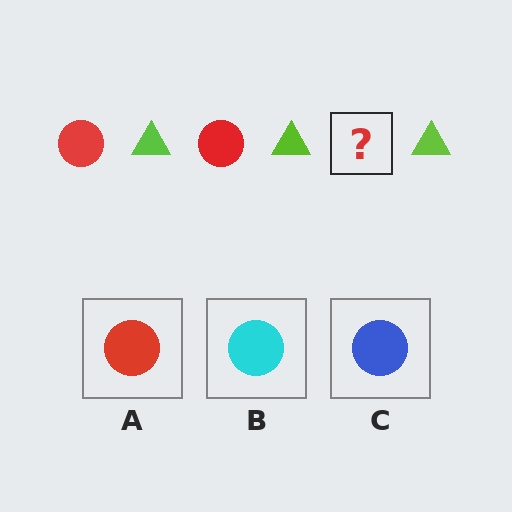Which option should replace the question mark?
Option A.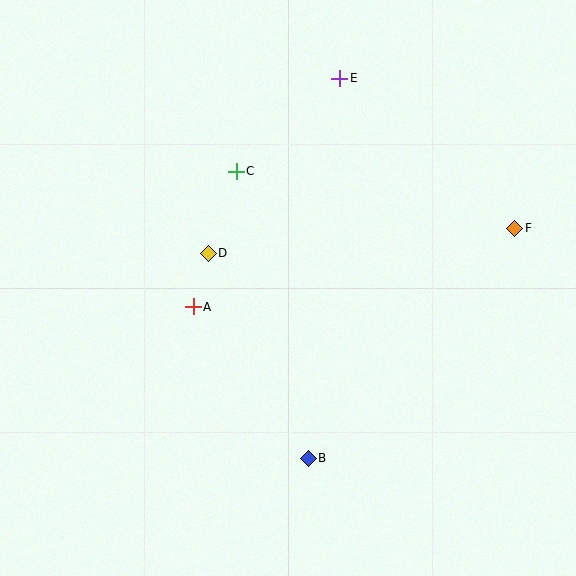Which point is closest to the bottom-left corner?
Point B is closest to the bottom-left corner.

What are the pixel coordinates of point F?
Point F is at (515, 228).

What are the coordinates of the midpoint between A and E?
The midpoint between A and E is at (266, 193).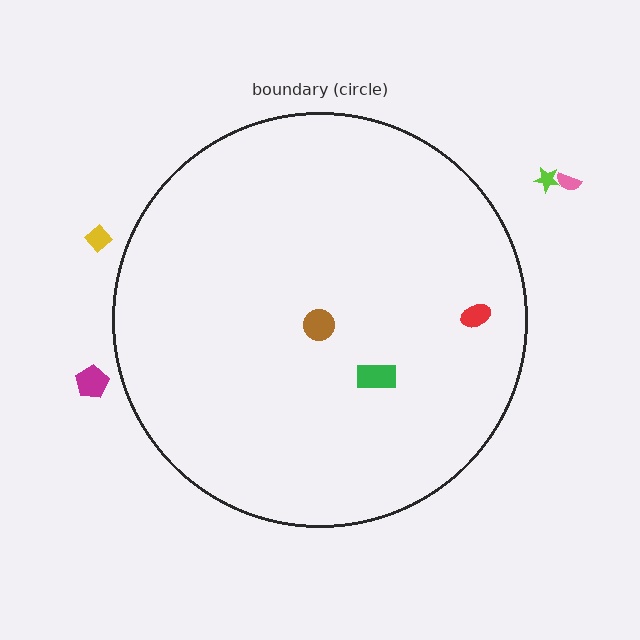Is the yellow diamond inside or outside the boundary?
Outside.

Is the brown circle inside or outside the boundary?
Inside.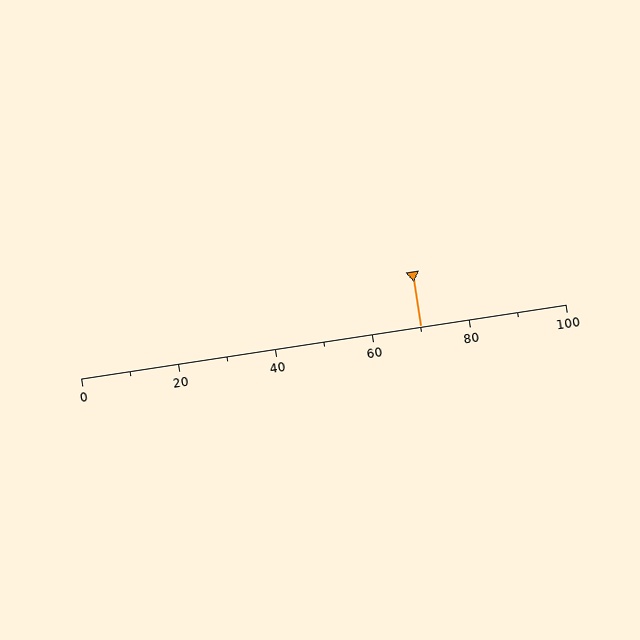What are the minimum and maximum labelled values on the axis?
The axis runs from 0 to 100.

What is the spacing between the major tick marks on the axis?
The major ticks are spaced 20 apart.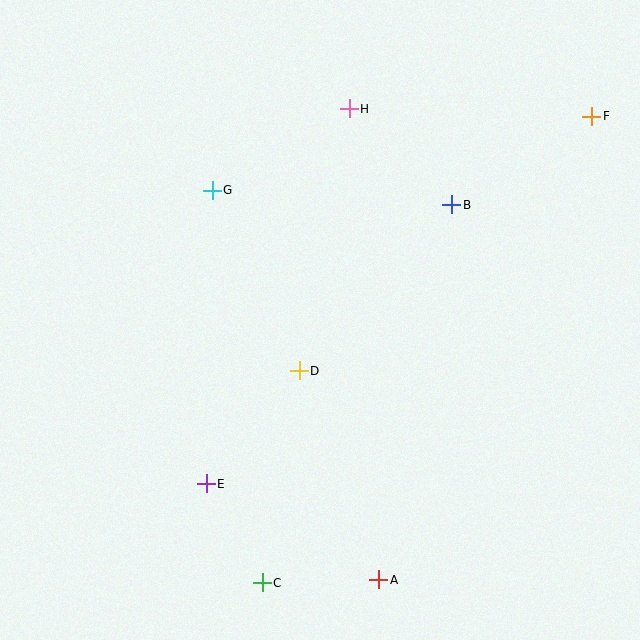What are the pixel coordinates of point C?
Point C is at (262, 583).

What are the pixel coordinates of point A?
Point A is at (379, 580).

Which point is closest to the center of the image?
Point D at (299, 371) is closest to the center.